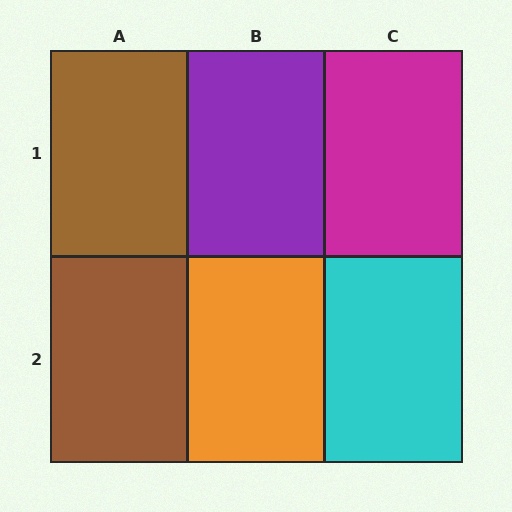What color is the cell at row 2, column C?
Cyan.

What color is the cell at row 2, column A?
Brown.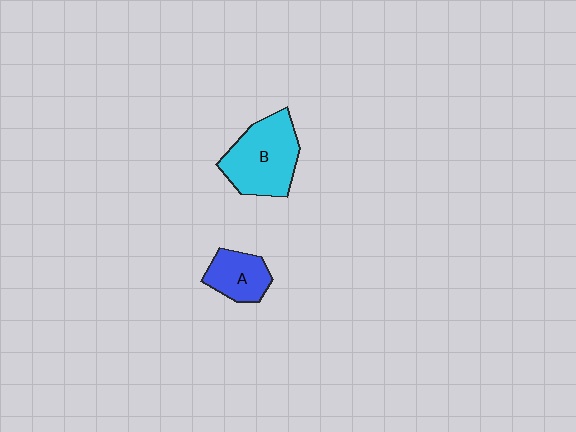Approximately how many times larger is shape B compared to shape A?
Approximately 1.8 times.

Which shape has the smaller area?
Shape A (blue).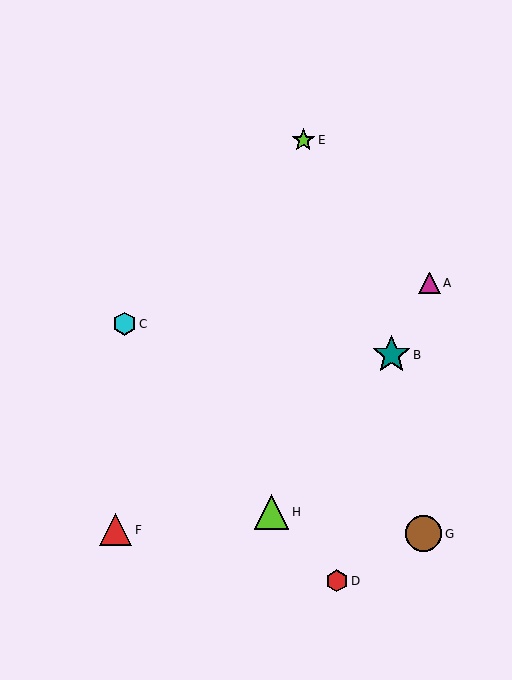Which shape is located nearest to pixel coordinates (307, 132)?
The lime star (labeled E) at (303, 140) is nearest to that location.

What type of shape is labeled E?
Shape E is a lime star.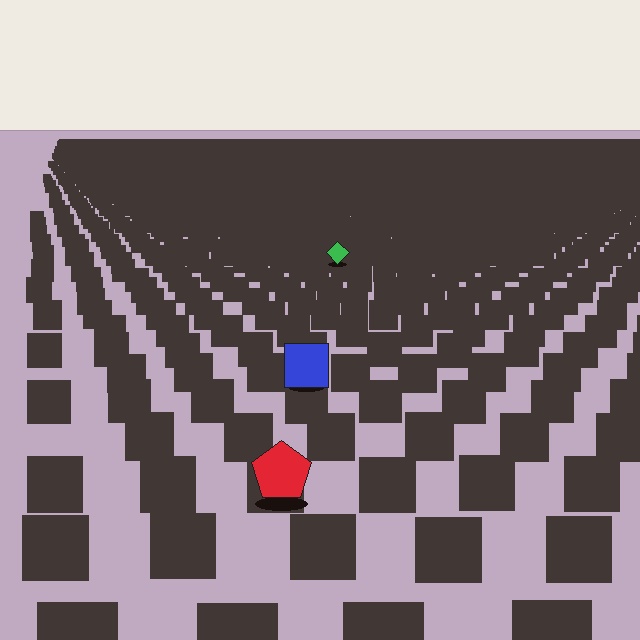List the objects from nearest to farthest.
From nearest to farthest: the red pentagon, the blue square, the green diamond.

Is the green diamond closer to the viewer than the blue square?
No. The blue square is closer — you can tell from the texture gradient: the ground texture is coarser near it.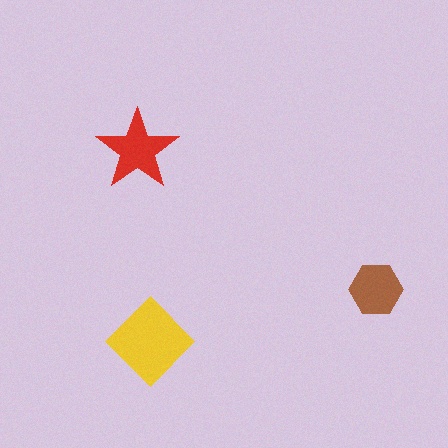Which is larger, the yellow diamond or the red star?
The yellow diamond.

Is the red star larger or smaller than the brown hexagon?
Larger.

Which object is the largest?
The yellow diamond.